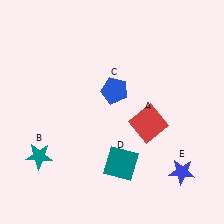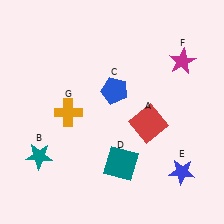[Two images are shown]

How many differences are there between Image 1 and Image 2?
There are 2 differences between the two images.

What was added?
A magenta star (F), an orange cross (G) were added in Image 2.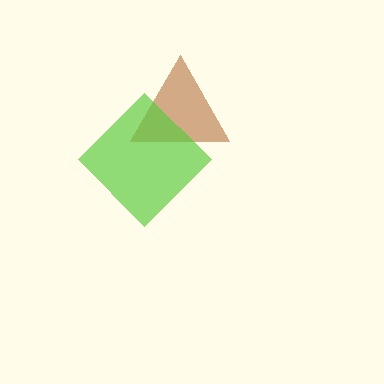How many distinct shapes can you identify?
There are 2 distinct shapes: a brown triangle, a lime diamond.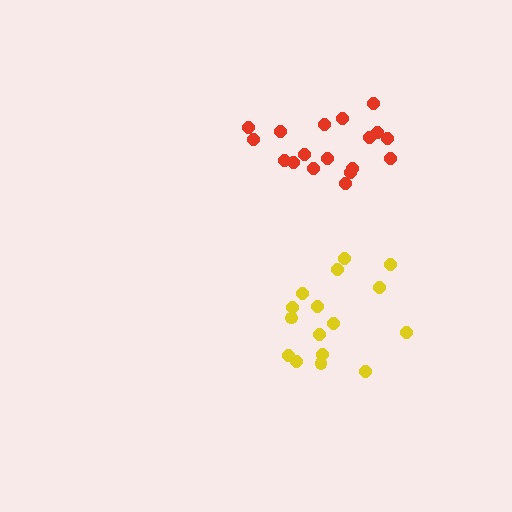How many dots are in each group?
Group 1: 18 dots, Group 2: 16 dots (34 total).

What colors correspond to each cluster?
The clusters are colored: red, yellow.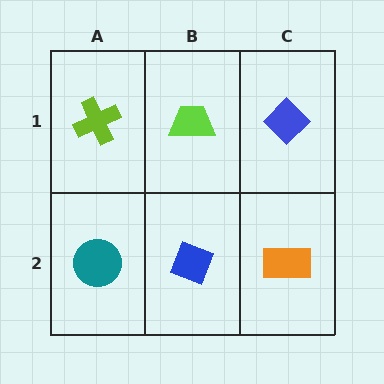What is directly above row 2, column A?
A lime cross.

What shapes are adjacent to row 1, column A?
A teal circle (row 2, column A), a lime trapezoid (row 1, column B).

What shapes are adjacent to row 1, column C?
An orange rectangle (row 2, column C), a lime trapezoid (row 1, column B).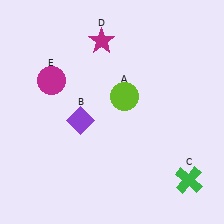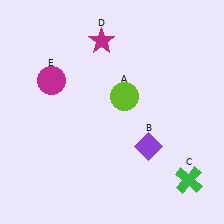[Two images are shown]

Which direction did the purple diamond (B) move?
The purple diamond (B) moved right.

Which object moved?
The purple diamond (B) moved right.